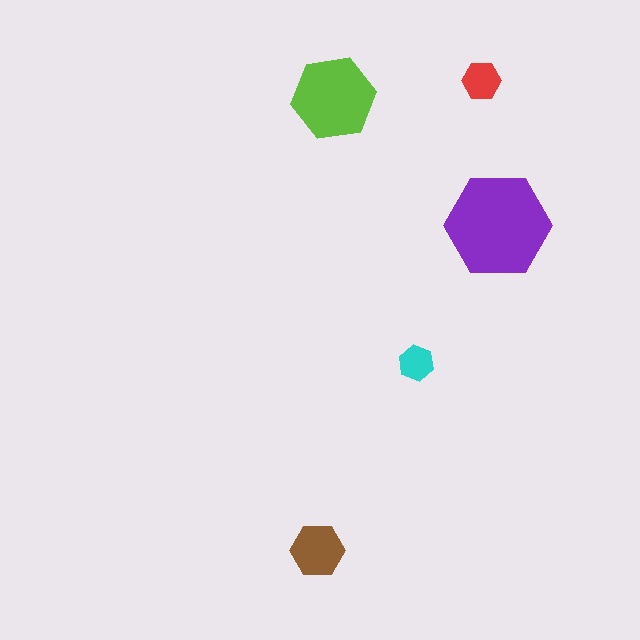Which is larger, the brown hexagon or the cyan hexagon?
The brown one.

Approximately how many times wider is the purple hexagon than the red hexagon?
About 2.5 times wider.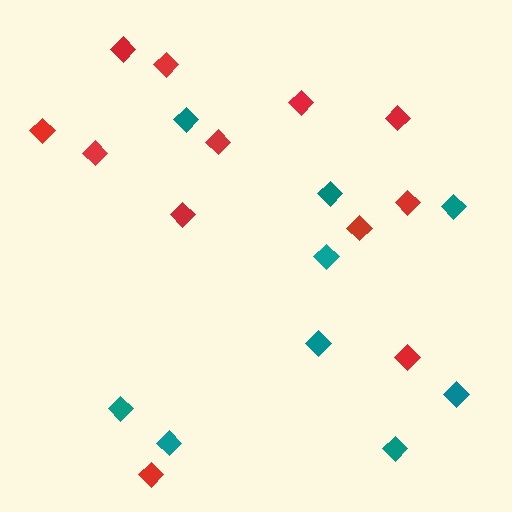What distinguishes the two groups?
There are 2 groups: one group of teal diamonds (9) and one group of red diamonds (12).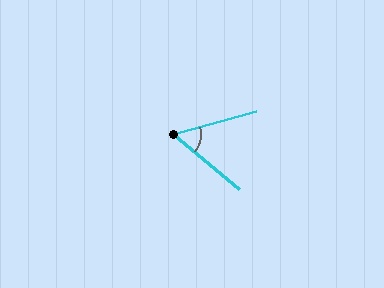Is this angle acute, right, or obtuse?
It is acute.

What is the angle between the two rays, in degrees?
Approximately 56 degrees.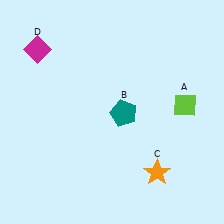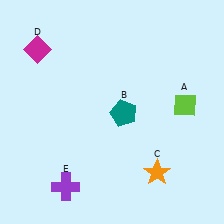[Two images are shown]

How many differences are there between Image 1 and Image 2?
There is 1 difference between the two images.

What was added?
A purple cross (E) was added in Image 2.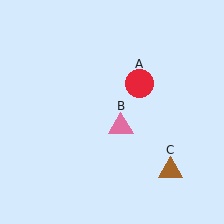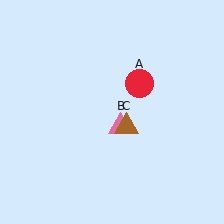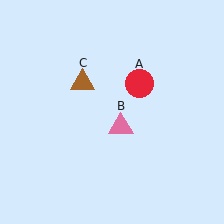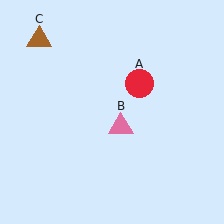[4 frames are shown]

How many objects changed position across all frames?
1 object changed position: brown triangle (object C).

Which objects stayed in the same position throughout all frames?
Red circle (object A) and pink triangle (object B) remained stationary.